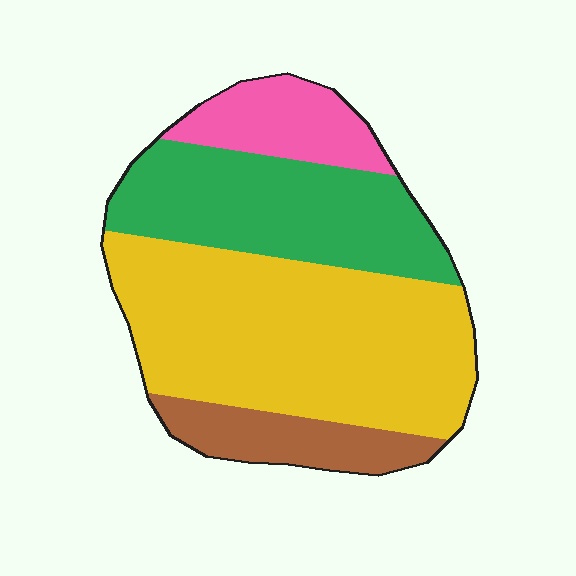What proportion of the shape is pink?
Pink covers 12% of the shape.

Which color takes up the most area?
Yellow, at roughly 50%.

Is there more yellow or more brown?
Yellow.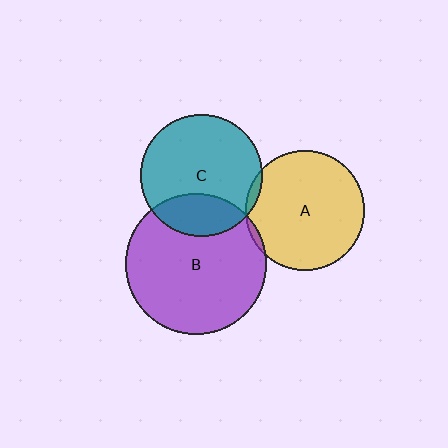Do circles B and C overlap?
Yes.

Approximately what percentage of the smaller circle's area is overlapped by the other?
Approximately 25%.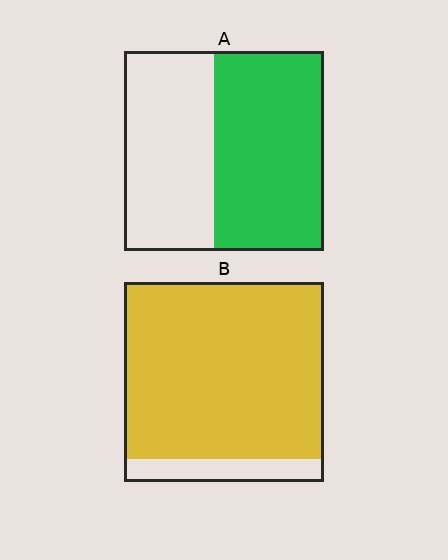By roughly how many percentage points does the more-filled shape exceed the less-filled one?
By roughly 35 percentage points (B over A).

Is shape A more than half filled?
Yes.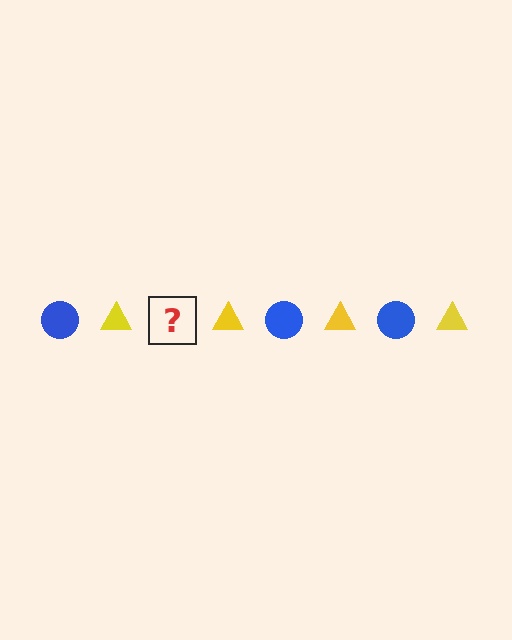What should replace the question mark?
The question mark should be replaced with a blue circle.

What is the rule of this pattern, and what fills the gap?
The rule is that the pattern alternates between blue circle and yellow triangle. The gap should be filled with a blue circle.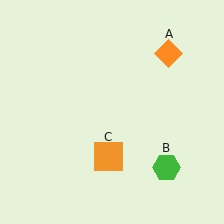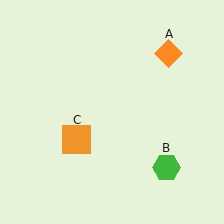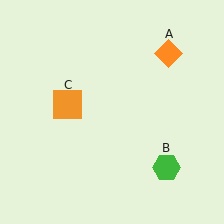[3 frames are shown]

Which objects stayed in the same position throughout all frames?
Orange diamond (object A) and green hexagon (object B) remained stationary.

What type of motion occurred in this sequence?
The orange square (object C) rotated clockwise around the center of the scene.